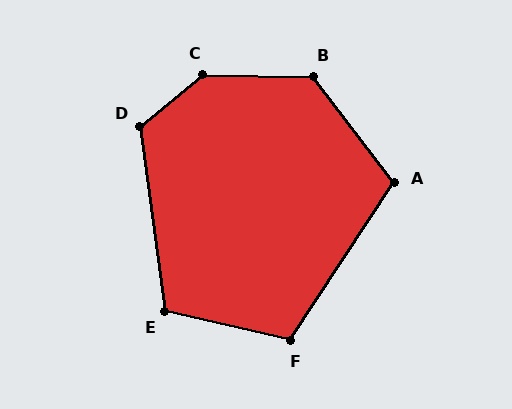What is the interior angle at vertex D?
Approximately 121 degrees (obtuse).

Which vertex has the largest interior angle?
C, at approximately 140 degrees.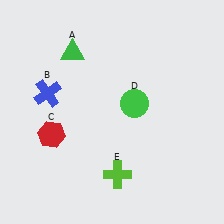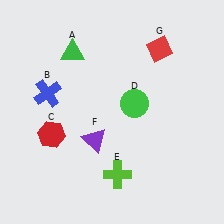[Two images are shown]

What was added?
A purple triangle (F), a red diamond (G) were added in Image 2.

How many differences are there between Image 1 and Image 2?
There are 2 differences between the two images.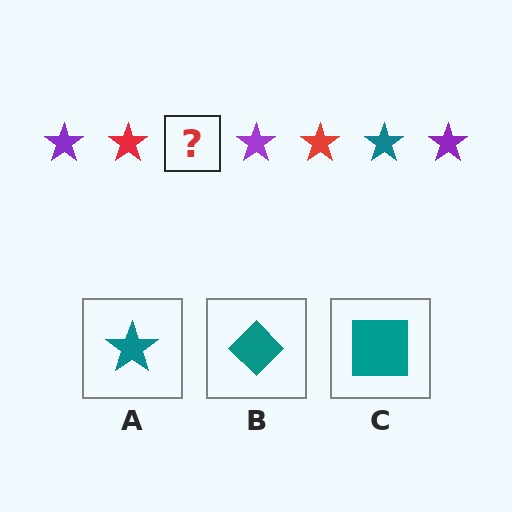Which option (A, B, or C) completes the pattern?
A.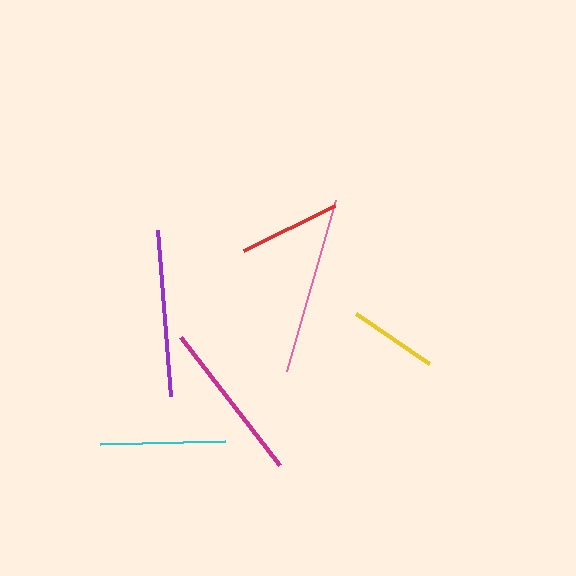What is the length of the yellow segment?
The yellow segment is approximately 89 pixels long.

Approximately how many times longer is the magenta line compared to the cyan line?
The magenta line is approximately 1.3 times the length of the cyan line.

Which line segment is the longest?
The pink line is the longest at approximately 178 pixels.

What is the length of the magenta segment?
The magenta segment is approximately 161 pixels long.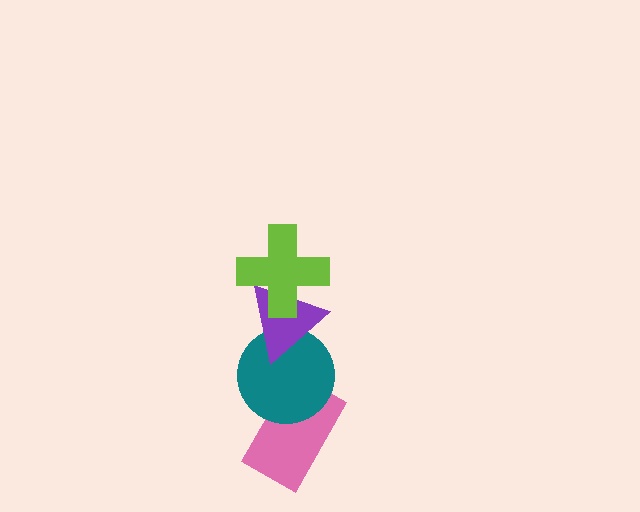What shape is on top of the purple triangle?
The lime cross is on top of the purple triangle.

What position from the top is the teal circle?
The teal circle is 3rd from the top.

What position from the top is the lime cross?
The lime cross is 1st from the top.